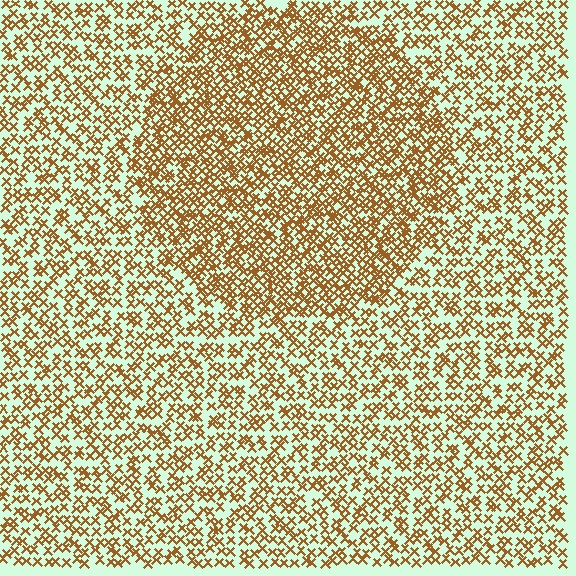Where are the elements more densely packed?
The elements are more densely packed inside the circle boundary.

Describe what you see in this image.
The image contains small brown elements arranged at two different densities. A circle-shaped region is visible where the elements are more densely packed than the surrounding area.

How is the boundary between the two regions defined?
The boundary is defined by a change in element density (approximately 1.7x ratio). All elements are the same color, size, and shape.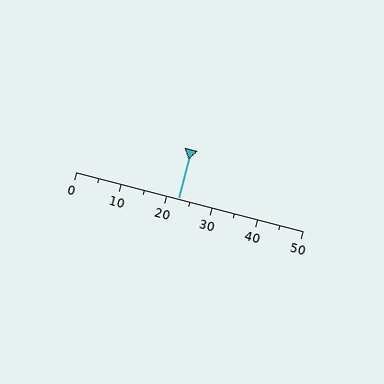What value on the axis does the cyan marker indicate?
The marker indicates approximately 22.5.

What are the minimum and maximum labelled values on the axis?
The axis runs from 0 to 50.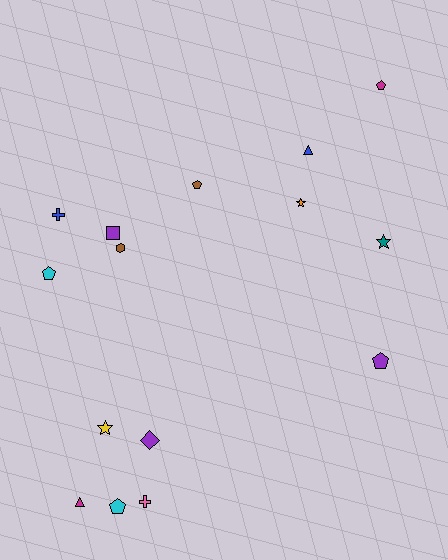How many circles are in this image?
There are no circles.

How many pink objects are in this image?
There is 1 pink object.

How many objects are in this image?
There are 15 objects.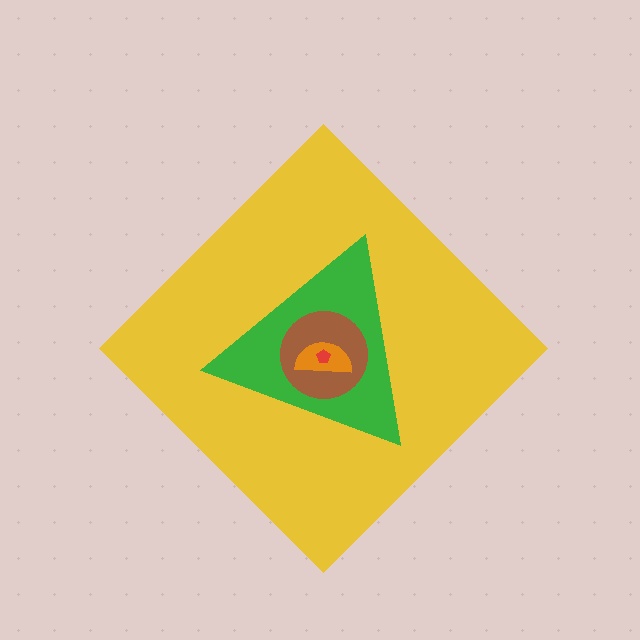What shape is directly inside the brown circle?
The orange semicircle.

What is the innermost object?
The red pentagon.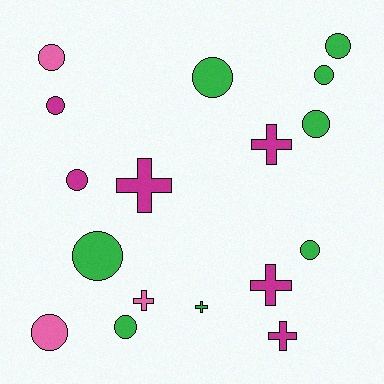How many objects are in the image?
There are 17 objects.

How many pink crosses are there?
There is 1 pink cross.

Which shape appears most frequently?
Circle, with 11 objects.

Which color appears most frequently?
Green, with 8 objects.